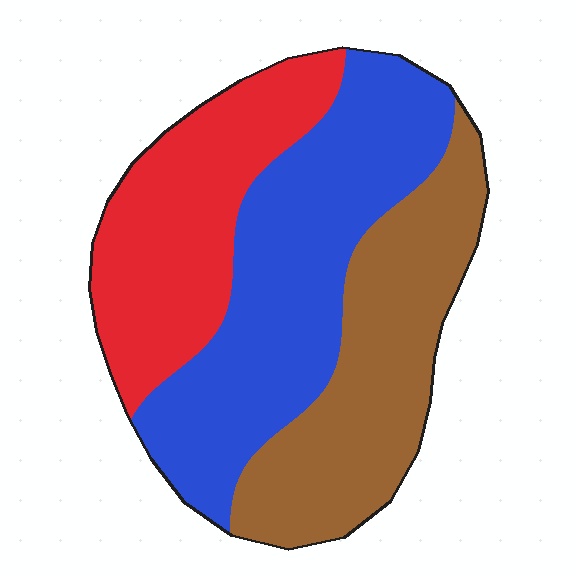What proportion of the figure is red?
Red takes up about one quarter (1/4) of the figure.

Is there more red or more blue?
Blue.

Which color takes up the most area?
Blue, at roughly 40%.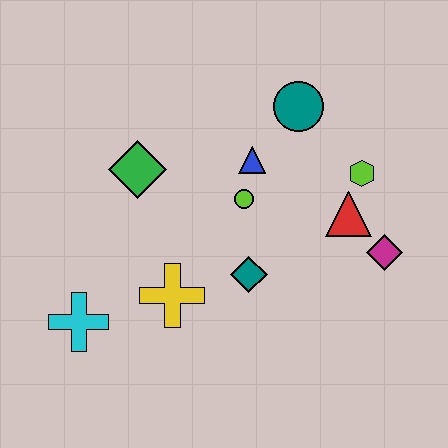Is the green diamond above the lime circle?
Yes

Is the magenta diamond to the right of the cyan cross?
Yes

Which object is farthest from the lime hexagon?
The cyan cross is farthest from the lime hexagon.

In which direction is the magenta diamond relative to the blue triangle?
The magenta diamond is to the right of the blue triangle.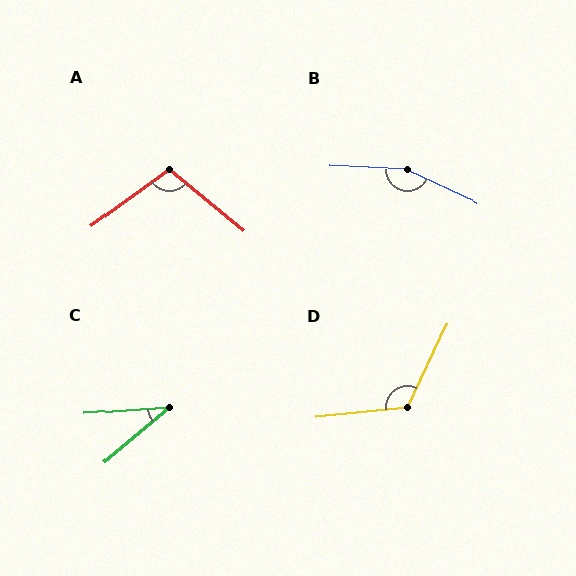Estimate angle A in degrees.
Approximately 104 degrees.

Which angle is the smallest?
C, at approximately 36 degrees.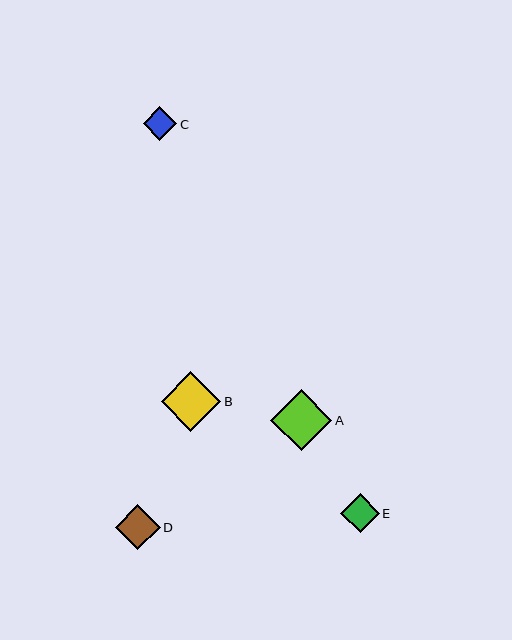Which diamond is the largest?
Diamond A is the largest with a size of approximately 61 pixels.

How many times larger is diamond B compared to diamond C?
Diamond B is approximately 1.8 times the size of diamond C.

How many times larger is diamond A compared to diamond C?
Diamond A is approximately 1.8 times the size of diamond C.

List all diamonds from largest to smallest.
From largest to smallest: A, B, D, E, C.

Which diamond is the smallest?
Diamond C is the smallest with a size of approximately 34 pixels.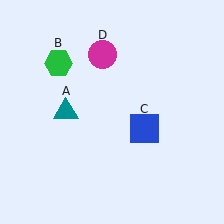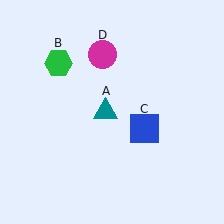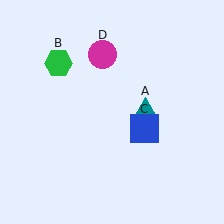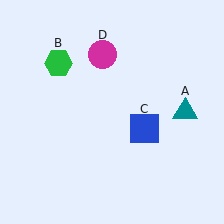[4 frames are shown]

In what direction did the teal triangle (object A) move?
The teal triangle (object A) moved right.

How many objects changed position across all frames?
1 object changed position: teal triangle (object A).